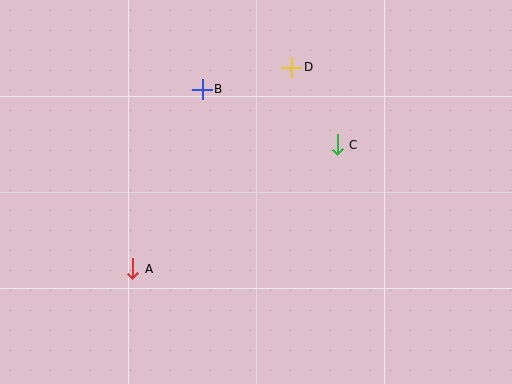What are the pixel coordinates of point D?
Point D is at (292, 67).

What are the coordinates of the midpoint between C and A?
The midpoint between C and A is at (235, 207).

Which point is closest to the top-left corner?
Point B is closest to the top-left corner.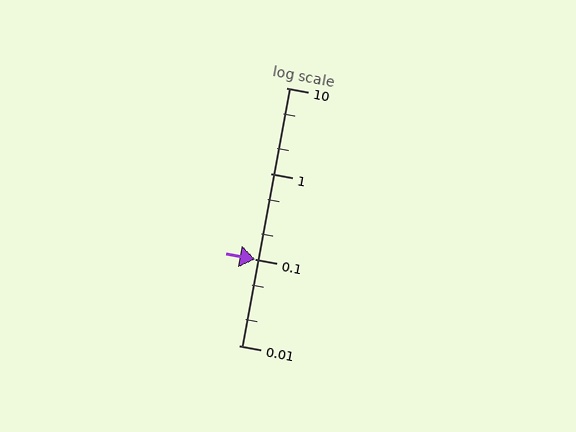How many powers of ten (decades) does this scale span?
The scale spans 3 decades, from 0.01 to 10.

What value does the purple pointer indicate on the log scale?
The pointer indicates approximately 0.1.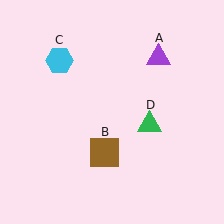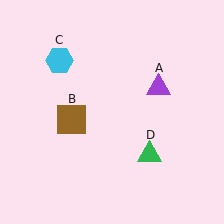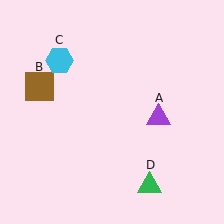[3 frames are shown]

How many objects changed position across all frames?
3 objects changed position: purple triangle (object A), brown square (object B), green triangle (object D).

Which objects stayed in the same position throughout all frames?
Cyan hexagon (object C) remained stationary.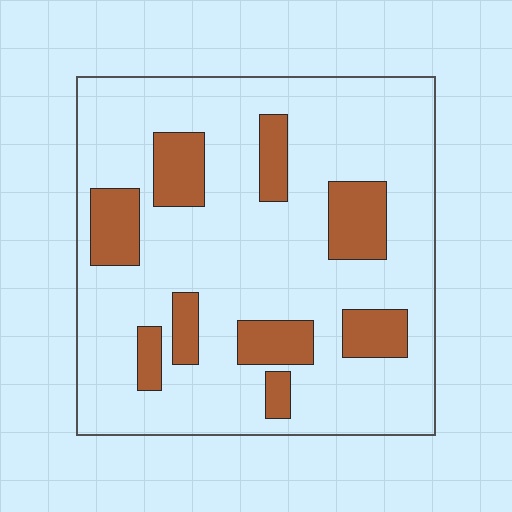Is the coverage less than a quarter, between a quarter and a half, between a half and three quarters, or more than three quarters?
Less than a quarter.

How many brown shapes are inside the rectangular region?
9.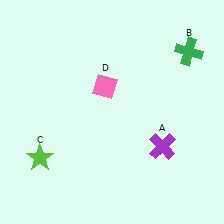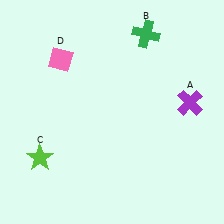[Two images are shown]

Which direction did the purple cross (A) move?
The purple cross (A) moved up.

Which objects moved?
The objects that moved are: the purple cross (A), the green cross (B), the pink diamond (D).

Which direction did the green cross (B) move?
The green cross (B) moved left.